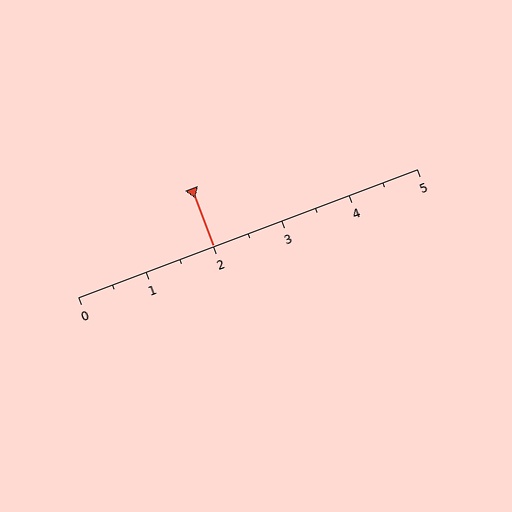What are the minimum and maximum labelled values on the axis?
The axis runs from 0 to 5.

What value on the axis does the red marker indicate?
The marker indicates approximately 2.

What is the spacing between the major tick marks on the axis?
The major ticks are spaced 1 apart.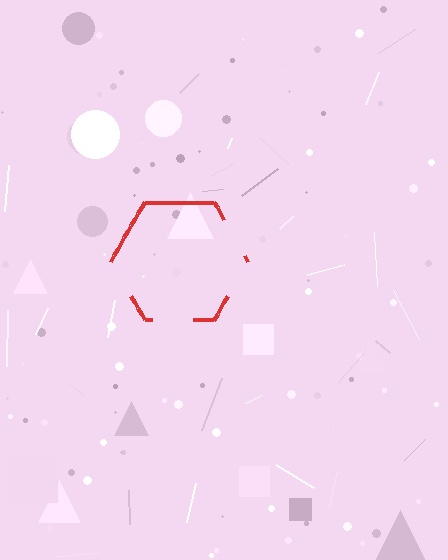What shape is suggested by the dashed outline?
The dashed outline suggests a hexagon.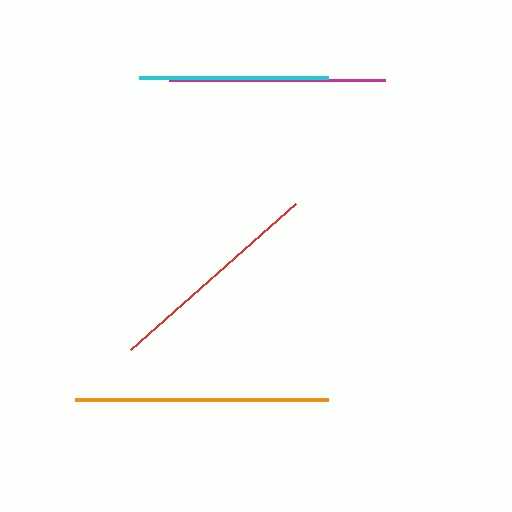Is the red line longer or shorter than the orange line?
The orange line is longer than the red line.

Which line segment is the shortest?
The cyan line is the shortest at approximately 189 pixels.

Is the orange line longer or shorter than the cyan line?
The orange line is longer than the cyan line.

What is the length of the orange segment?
The orange segment is approximately 253 pixels long.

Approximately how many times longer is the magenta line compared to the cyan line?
The magenta line is approximately 1.1 times the length of the cyan line.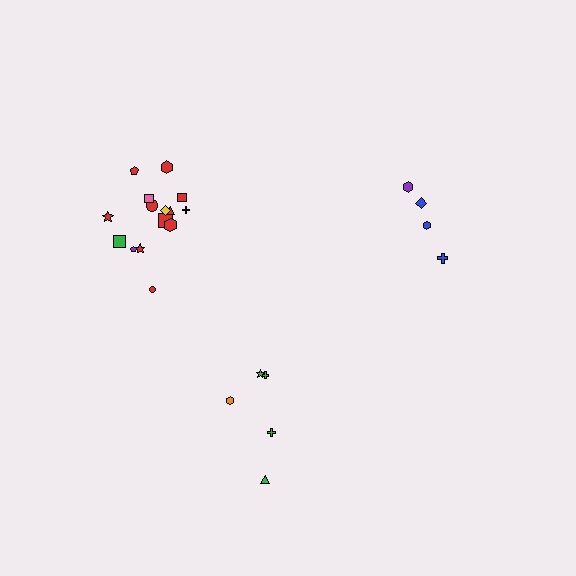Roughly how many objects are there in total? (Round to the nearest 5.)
Roughly 25 objects in total.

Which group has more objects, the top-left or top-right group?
The top-left group.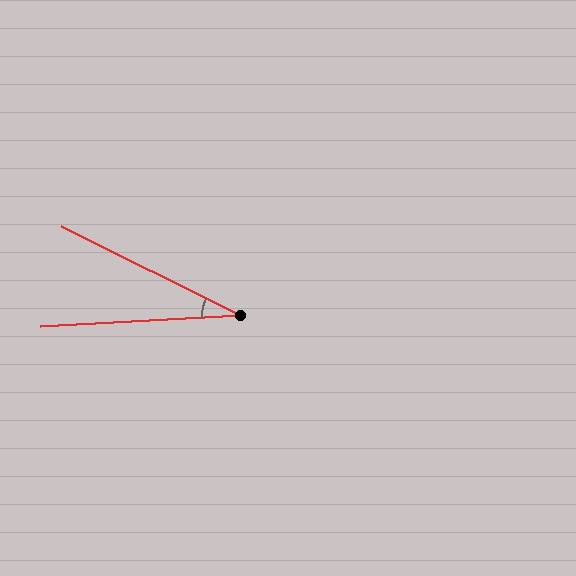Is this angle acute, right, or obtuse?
It is acute.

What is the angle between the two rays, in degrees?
Approximately 29 degrees.